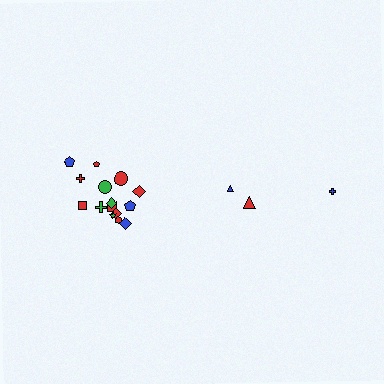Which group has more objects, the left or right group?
The left group.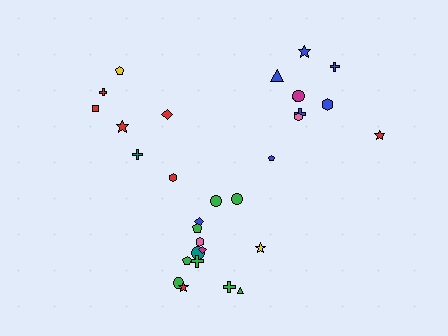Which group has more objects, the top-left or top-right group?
The top-right group.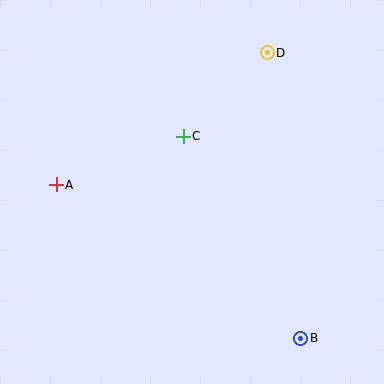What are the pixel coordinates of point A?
Point A is at (56, 185).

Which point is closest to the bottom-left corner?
Point A is closest to the bottom-left corner.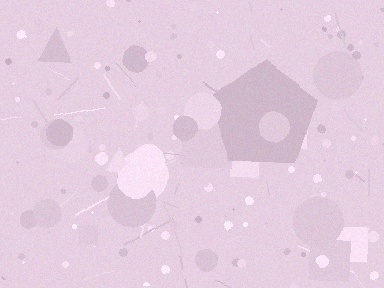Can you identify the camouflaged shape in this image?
The camouflaged shape is a pentagon.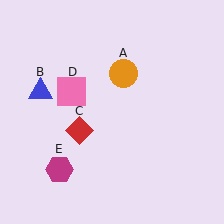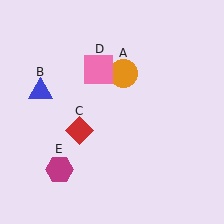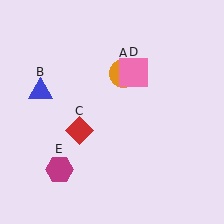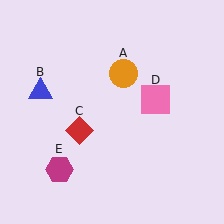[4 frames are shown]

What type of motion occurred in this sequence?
The pink square (object D) rotated clockwise around the center of the scene.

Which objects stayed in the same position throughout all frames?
Orange circle (object A) and blue triangle (object B) and red diamond (object C) and magenta hexagon (object E) remained stationary.